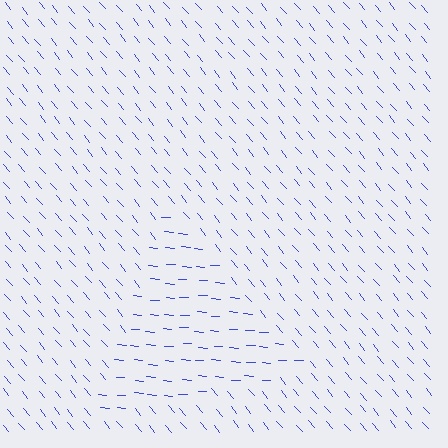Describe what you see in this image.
The image is filled with small blue line segments. A triangle region in the image has lines oriented differently from the surrounding lines, creating a visible texture boundary.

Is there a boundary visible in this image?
Yes, there is a texture boundary formed by a change in line orientation.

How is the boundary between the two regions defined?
The boundary is defined purely by a change in line orientation (approximately 45 degrees difference). All lines are the same color and thickness.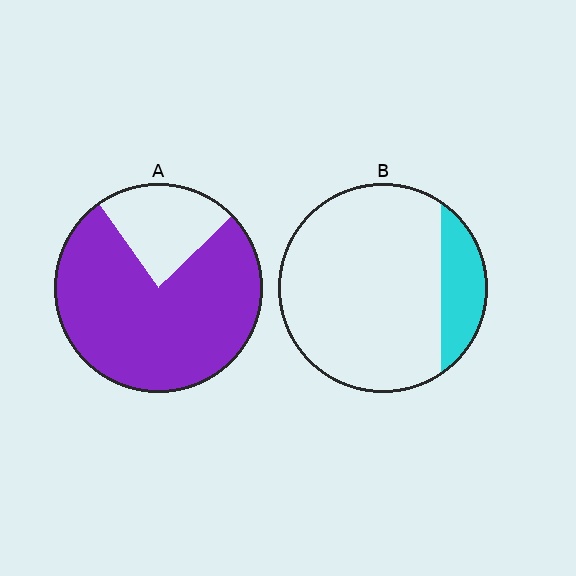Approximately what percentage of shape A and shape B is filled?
A is approximately 80% and B is approximately 15%.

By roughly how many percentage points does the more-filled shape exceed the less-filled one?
By roughly 60 percentage points (A over B).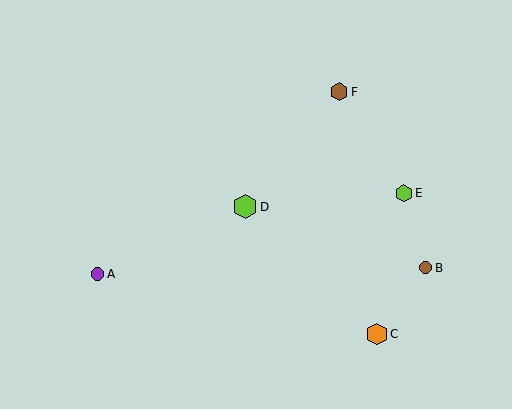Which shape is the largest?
The lime hexagon (labeled D) is the largest.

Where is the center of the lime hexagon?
The center of the lime hexagon is at (245, 207).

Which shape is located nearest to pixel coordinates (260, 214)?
The lime hexagon (labeled D) at (245, 207) is nearest to that location.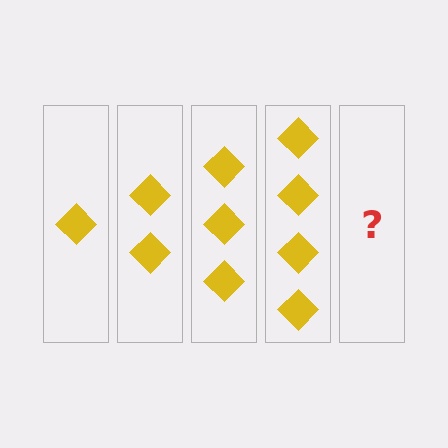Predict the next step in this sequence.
The next step is 5 diamonds.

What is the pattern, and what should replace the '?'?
The pattern is that each step adds one more diamond. The '?' should be 5 diamonds.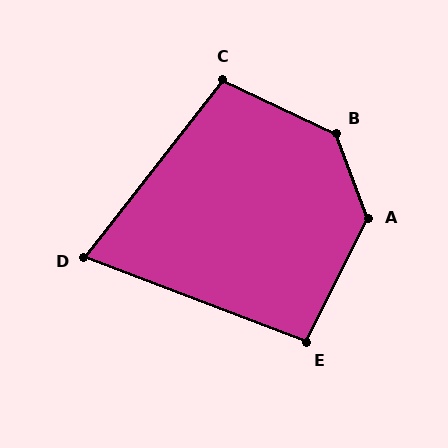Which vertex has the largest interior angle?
B, at approximately 136 degrees.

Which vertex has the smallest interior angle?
D, at approximately 73 degrees.